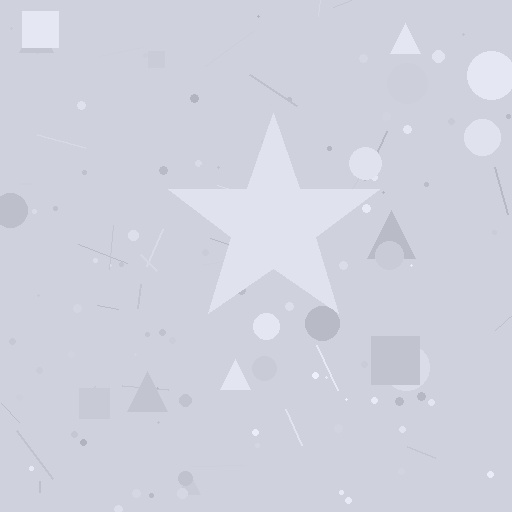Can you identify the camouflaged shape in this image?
The camouflaged shape is a star.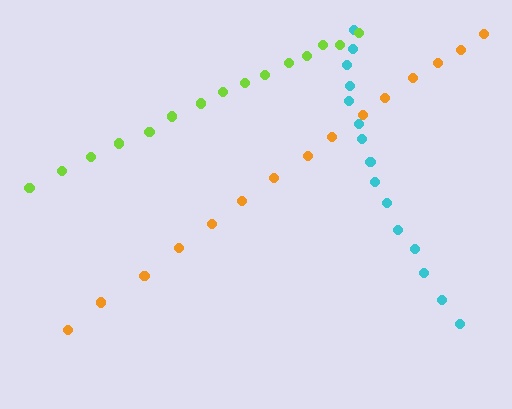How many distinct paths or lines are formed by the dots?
There are 3 distinct paths.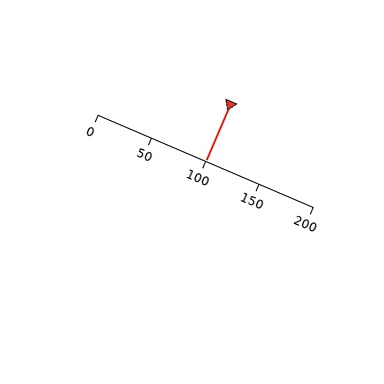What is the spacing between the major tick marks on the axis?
The major ticks are spaced 50 apart.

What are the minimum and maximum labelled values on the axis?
The axis runs from 0 to 200.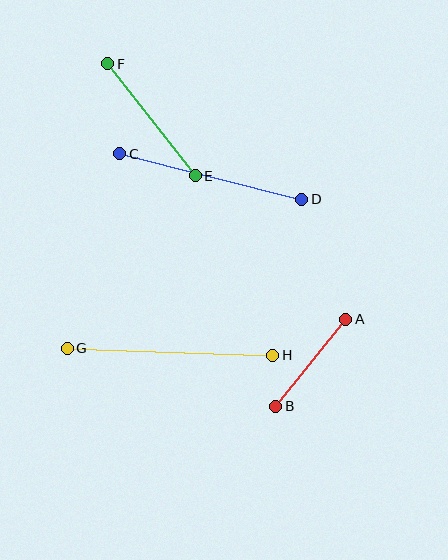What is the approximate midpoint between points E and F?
The midpoint is at approximately (151, 120) pixels.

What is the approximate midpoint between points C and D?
The midpoint is at approximately (211, 176) pixels.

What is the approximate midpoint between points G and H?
The midpoint is at approximately (170, 352) pixels.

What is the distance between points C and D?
The distance is approximately 188 pixels.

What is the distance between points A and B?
The distance is approximately 112 pixels.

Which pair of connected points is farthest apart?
Points G and H are farthest apart.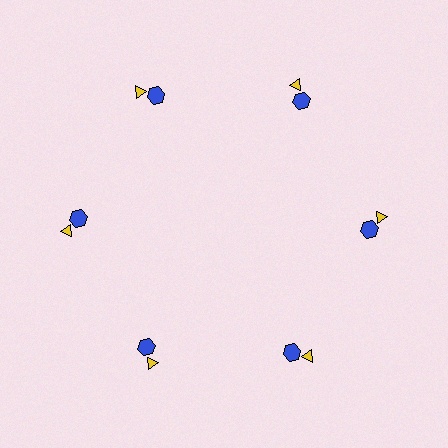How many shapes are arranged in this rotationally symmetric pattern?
There are 12 shapes, arranged in 6 groups of 2.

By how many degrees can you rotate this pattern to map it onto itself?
The pattern maps onto itself every 60 degrees of rotation.